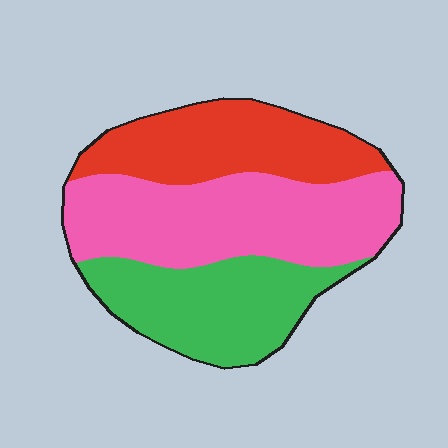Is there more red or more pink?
Pink.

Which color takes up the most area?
Pink, at roughly 40%.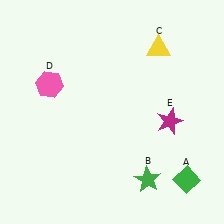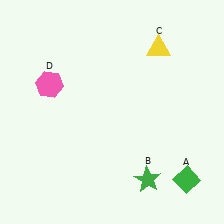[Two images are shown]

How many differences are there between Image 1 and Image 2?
There is 1 difference between the two images.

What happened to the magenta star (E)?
The magenta star (E) was removed in Image 2. It was in the bottom-right area of Image 1.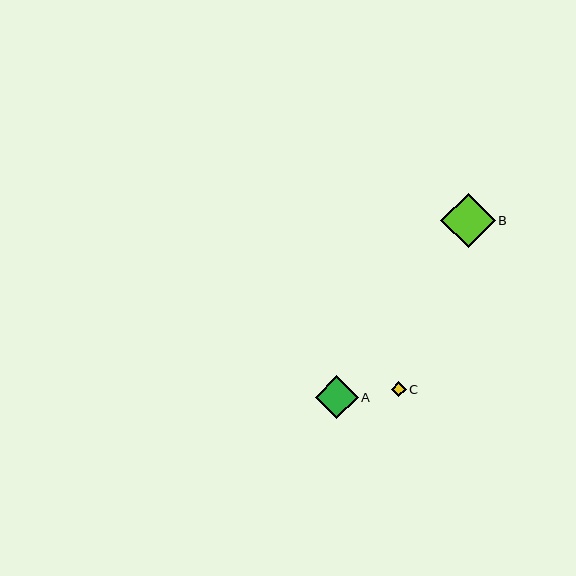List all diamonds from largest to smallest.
From largest to smallest: B, A, C.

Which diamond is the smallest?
Diamond C is the smallest with a size of approximately 15 pixels.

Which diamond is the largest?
Diamond B is the largest with a size of approximately 55 pixels.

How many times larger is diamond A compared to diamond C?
Diamond A is approximately 2.8 times the size of diamond C.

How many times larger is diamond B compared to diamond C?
Diamond B is approximately 3.6 times the size of diamond C.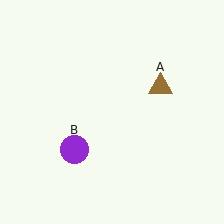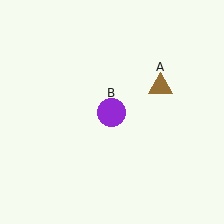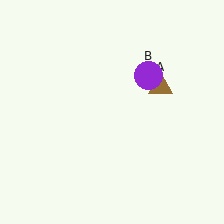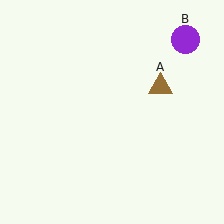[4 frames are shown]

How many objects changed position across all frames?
1 object changed position: purple circle (object B).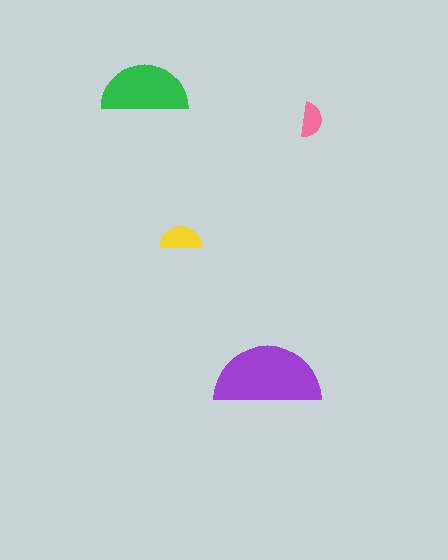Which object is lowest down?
The purple semicircle is bottommost.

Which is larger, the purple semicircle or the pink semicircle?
The purple one.